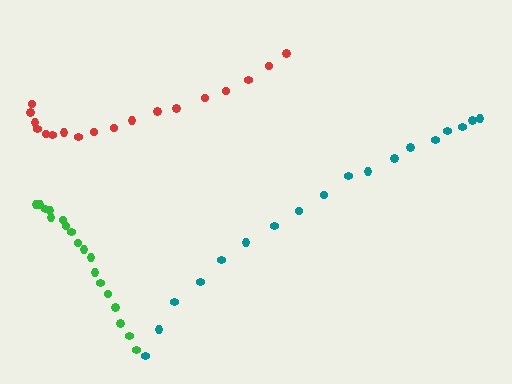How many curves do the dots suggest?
There are 3 distinct paths.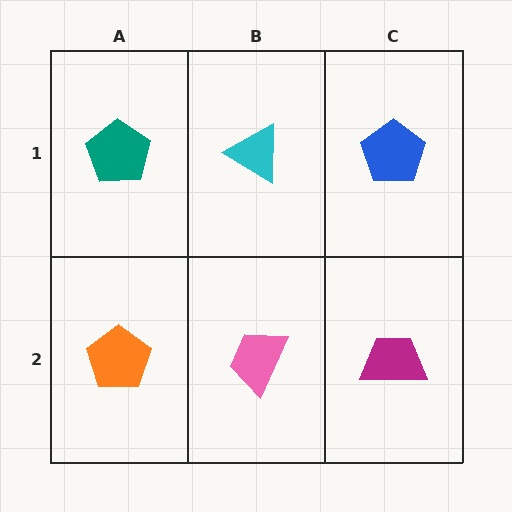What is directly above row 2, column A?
A teal pentagon.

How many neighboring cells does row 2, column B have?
3.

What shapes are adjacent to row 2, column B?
A cyan triangle (row 1, column B), an orange pentagon (row 2, column A), a magenta trapezoid (row 2, column C).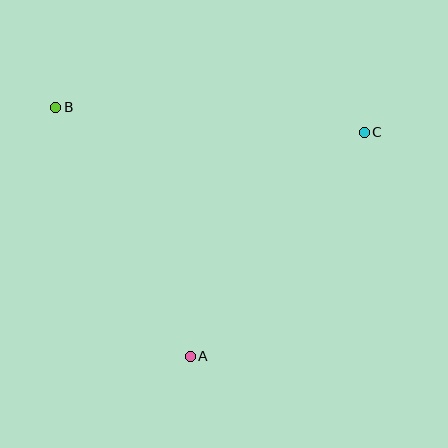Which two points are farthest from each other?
Points B and C are farthest from each other.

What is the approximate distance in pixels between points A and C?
The distance between A and C is approximately 284 pixels.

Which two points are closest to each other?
Points A and B are closest to each other.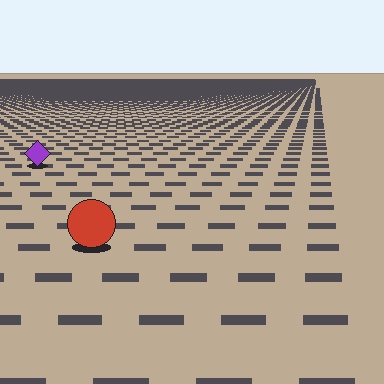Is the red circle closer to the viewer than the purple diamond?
Yes. The red circle is closer — you can tell from the texture gradient: the ground texture is coarser near it.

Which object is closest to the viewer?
The red circle is closest. The texture marks near it are larger and more spread out.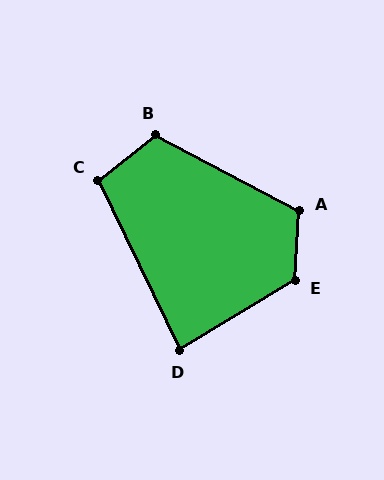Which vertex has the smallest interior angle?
D, at approximately 85 degrees.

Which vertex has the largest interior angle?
E, at approximately 124 degrees.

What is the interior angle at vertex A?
Approximately 115 degrees (obtuse).